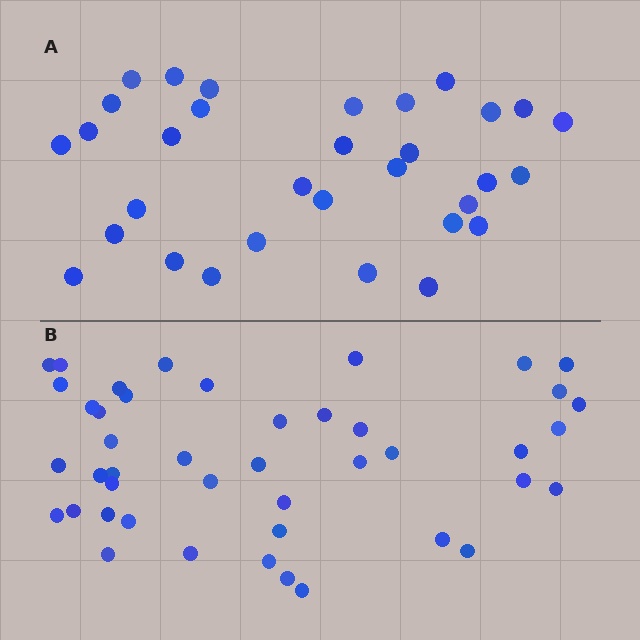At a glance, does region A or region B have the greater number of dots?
Region B (the bottom region) has more dots.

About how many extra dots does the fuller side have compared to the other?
Region B has roughly 12 or so more dots than region A.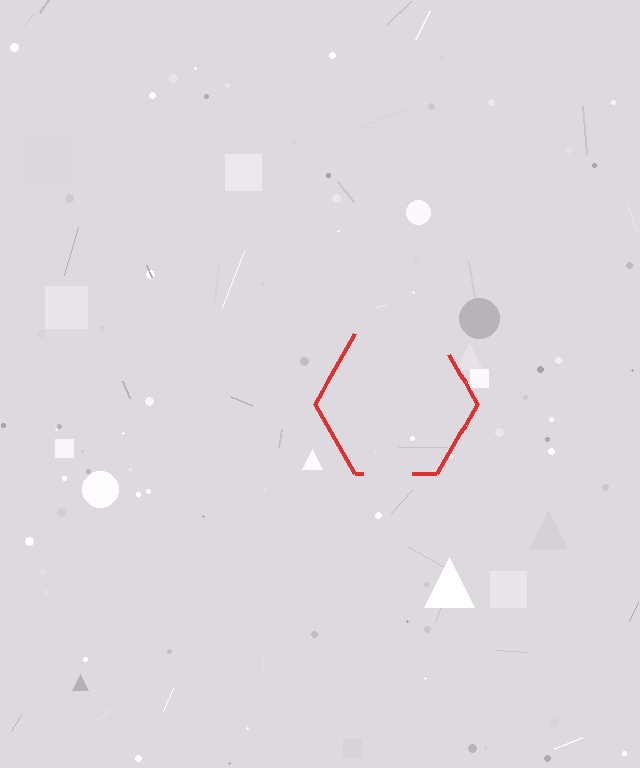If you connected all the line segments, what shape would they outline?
They would outline a hexagon.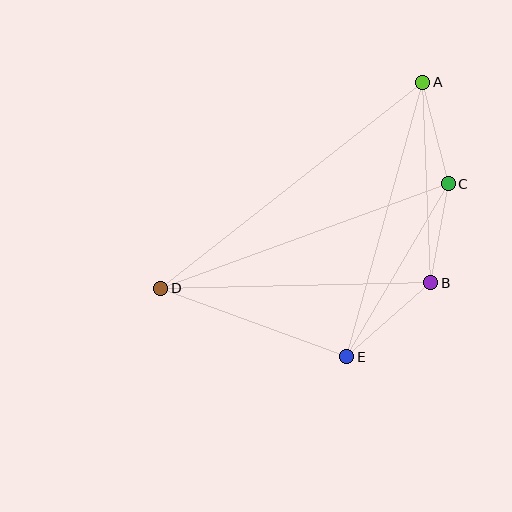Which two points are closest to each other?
Points B and C are closest to each other.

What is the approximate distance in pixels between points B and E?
The distance between B and E is approximately 112 pixels.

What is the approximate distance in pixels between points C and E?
The distance between C and E is approximately 201 pixels.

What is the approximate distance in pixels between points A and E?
The distance between A and E is approximately 285 pixels.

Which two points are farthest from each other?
Points A and D are farthest from each other.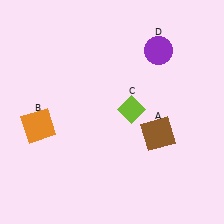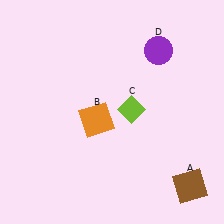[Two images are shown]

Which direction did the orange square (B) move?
The orange square (B) moved right.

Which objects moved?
The objects that moved are: the brown square (A), the orange square (B).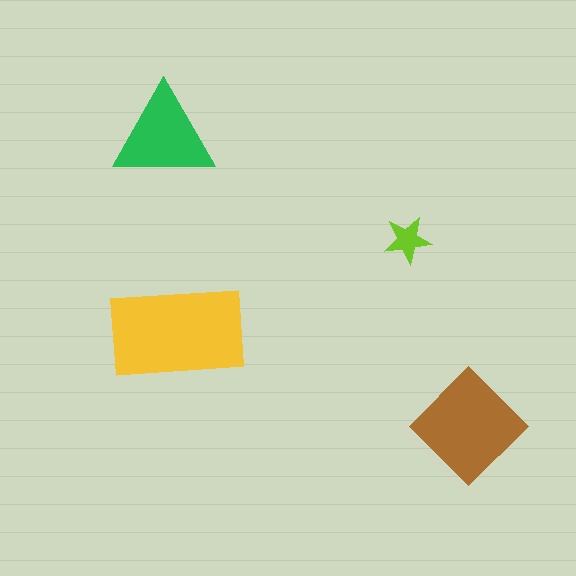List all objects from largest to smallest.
The yellow rectangle, the brown diamond, the green triangle, the lime star.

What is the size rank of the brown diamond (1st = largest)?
2nd.